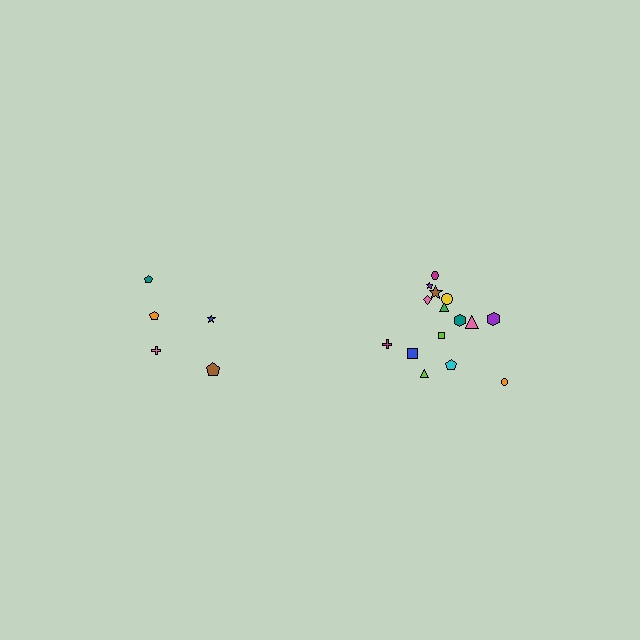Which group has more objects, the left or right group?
The right group.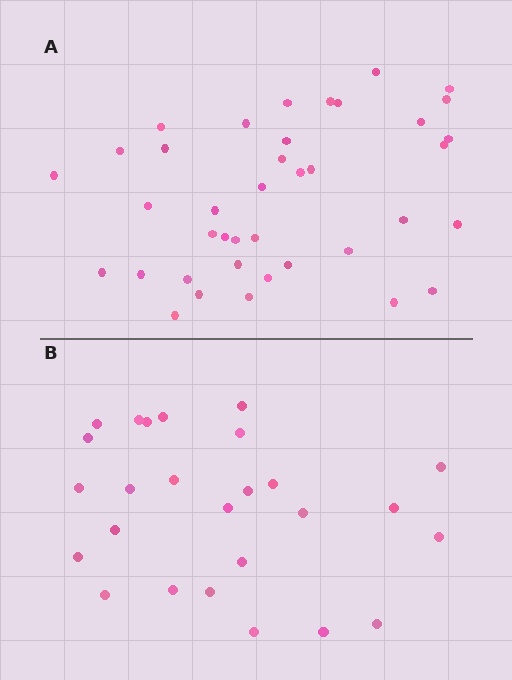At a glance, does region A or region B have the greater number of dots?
Region A (the top region) has more dots.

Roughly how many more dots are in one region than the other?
Region A has approximately 15 more dots than region B.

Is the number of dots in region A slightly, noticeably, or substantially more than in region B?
Region A has substantially more. The ratio is roughly 1.5 to 1.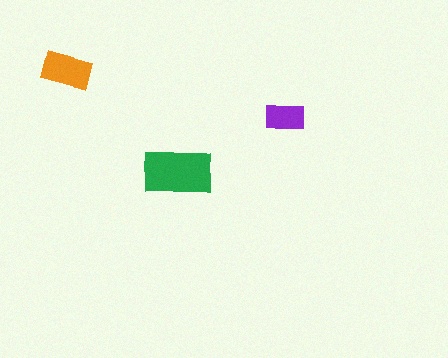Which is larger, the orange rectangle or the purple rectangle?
The orange one.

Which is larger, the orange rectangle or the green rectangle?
The green one.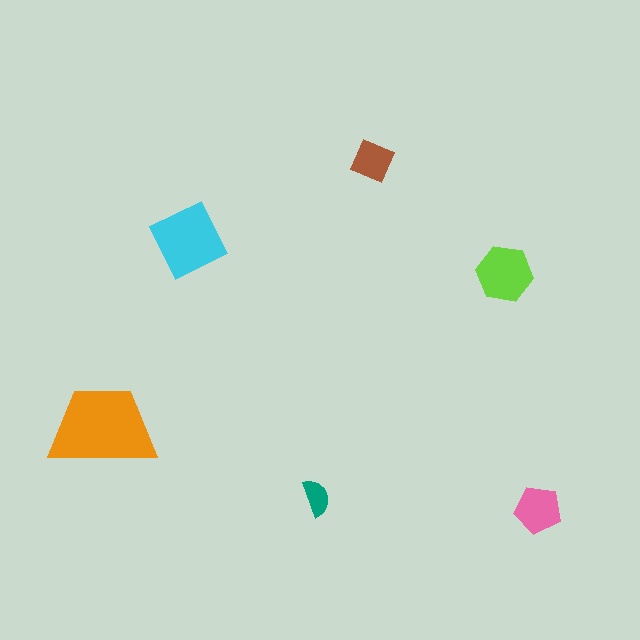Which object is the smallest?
The teal semicircle.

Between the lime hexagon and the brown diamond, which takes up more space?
The lime hexagon.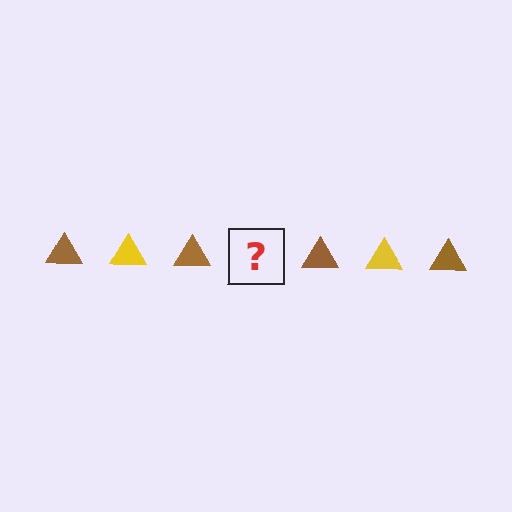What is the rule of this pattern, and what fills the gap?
The rule is that the pattern cycles through brown, yellow triangles. The gap should be filled with a yellow triangle.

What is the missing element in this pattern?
The missing element is a yellow triangle.